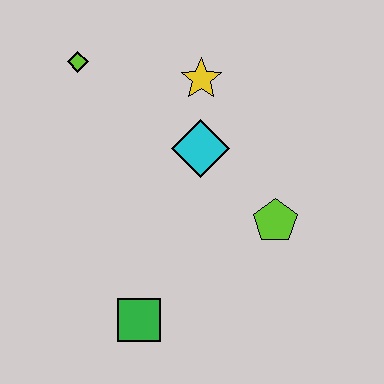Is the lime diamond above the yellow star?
Yes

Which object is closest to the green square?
The lime pentagon is closest to the green square.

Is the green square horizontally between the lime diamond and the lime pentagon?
Yes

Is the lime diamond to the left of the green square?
Yes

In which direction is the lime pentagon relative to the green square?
The lime pentagon is to the right of the green square.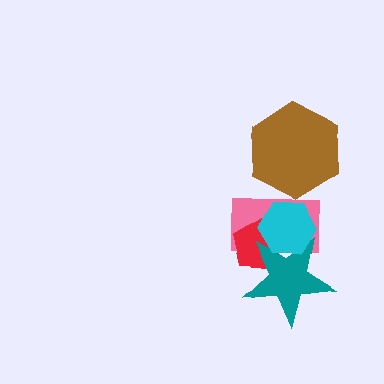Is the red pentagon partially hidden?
Yes, it is partially covered by another shape.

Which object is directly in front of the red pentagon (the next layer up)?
The teal star is directly in front of the red pentagon.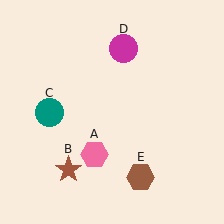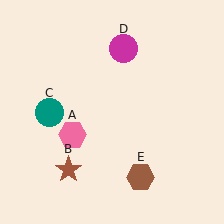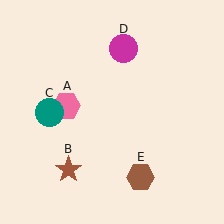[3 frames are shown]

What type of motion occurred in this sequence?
The pink hexagon (object A) rotated clockwise around the center of the scene.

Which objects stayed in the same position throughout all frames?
Brown star (object B) and teal circle (object C) and magenta circle (object D) and brown hexagon (object E) remained stationary.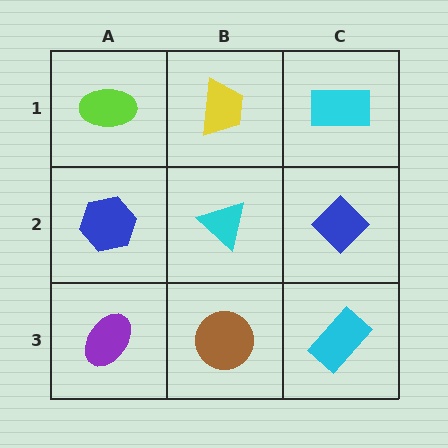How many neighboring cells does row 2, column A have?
3.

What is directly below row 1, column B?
A cyan triangle.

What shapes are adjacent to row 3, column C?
A blue diamond (row 2, column C), a brown circle (row 3, column B).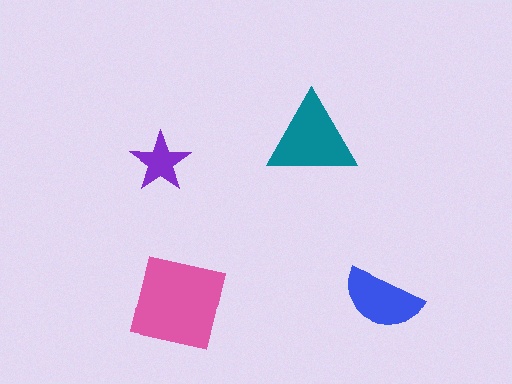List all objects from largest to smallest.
The pink square, the teal triangle, the blue semicircle, the purple star.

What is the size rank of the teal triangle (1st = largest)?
2nd.